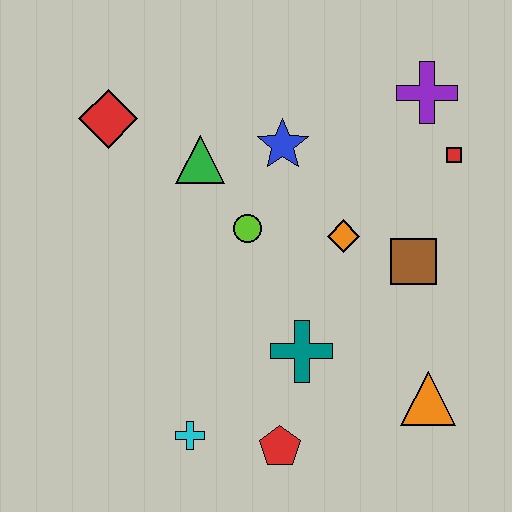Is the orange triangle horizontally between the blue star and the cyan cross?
No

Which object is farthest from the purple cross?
The cyan cross is farthest from the purple cross.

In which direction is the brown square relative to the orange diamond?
The brown square is to the right of the orange diamond.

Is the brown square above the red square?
No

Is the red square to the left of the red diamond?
No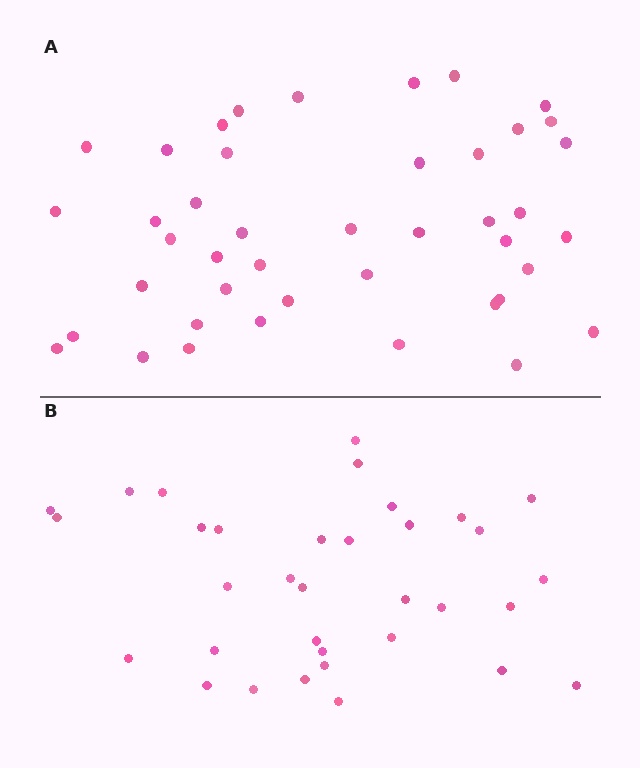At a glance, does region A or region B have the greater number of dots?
Region A (the top region) has more dots.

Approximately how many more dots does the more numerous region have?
Region A has roughly 8 or so more dots than region B.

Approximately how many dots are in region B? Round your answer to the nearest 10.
About 30 dots. (The exact count is 34, which rounds to 30.)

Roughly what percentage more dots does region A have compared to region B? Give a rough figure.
About 25% more.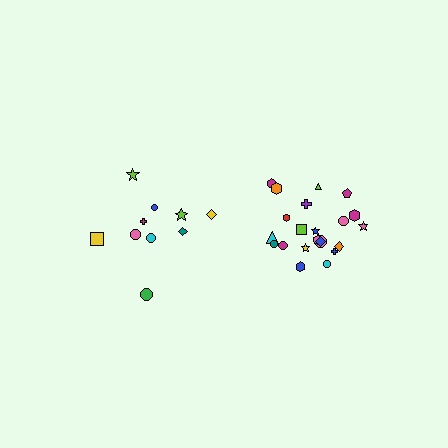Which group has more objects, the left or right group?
The right group.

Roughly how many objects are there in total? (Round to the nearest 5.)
Roughly 30 objects in total.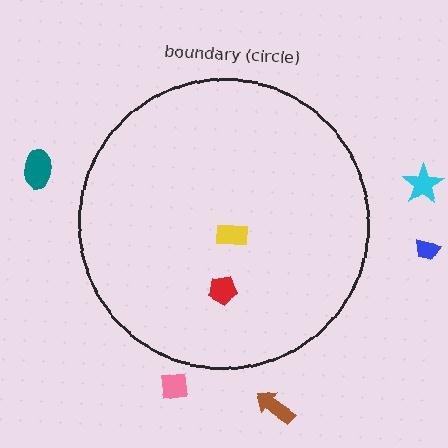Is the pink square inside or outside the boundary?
Outside.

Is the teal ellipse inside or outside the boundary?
Outside.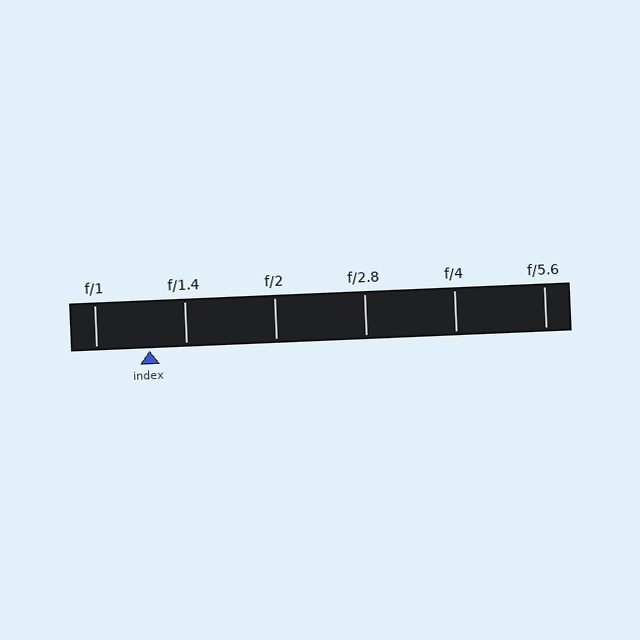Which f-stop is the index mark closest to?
The index mark is closest to f/1.4.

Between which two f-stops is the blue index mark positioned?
The index mark is between f/1 and f/1.4.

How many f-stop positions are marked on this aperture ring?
There are 6 f-stop positions marked.